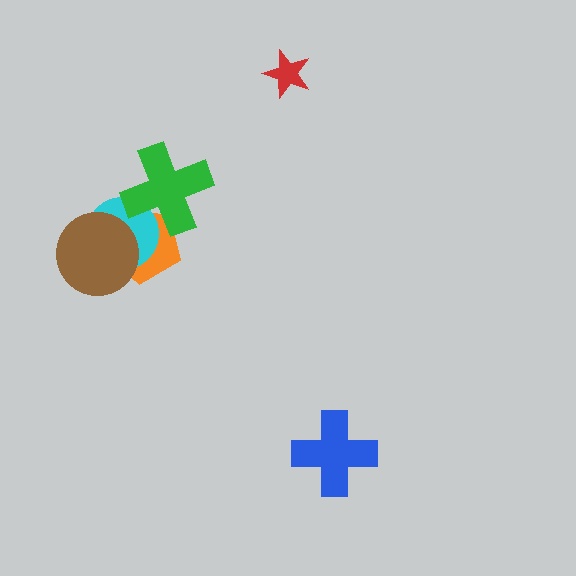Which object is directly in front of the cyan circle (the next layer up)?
The brown circle is directly in front of the cyan circle.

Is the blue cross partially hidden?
No, no other shape covers it.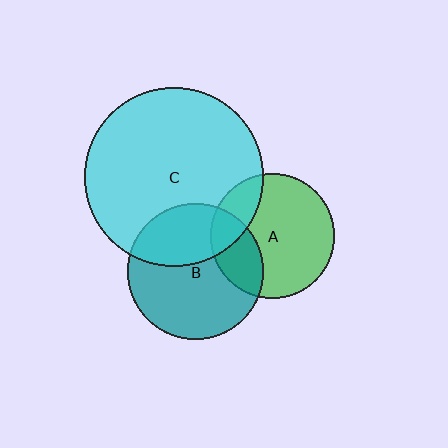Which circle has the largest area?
Circle C (cyan).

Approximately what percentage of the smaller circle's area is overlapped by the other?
Approximately 20%.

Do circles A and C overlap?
Yes.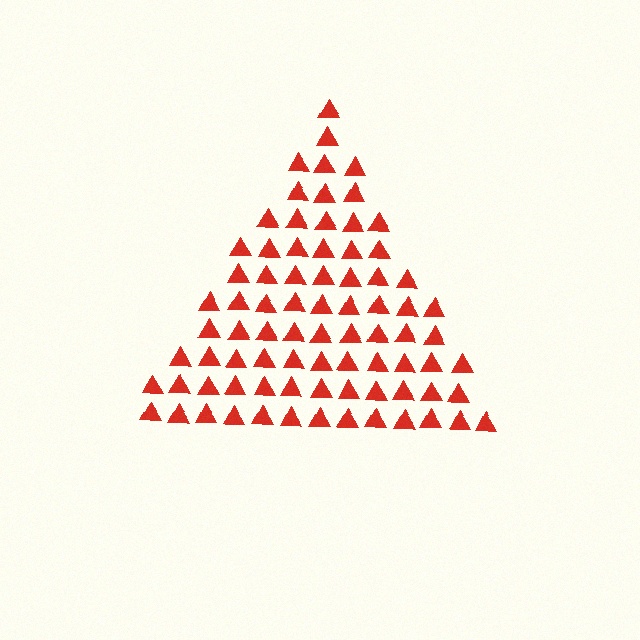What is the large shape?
The large shape is a triangle.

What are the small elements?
The small elements are triangles.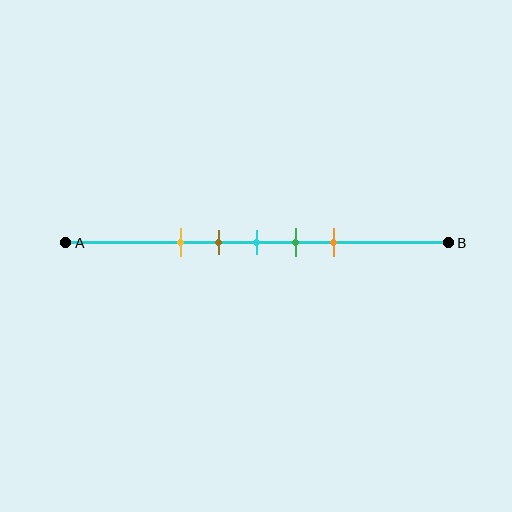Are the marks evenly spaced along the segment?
Yes, the marks are approximately evenly spaced.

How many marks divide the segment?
There are 5 marks dividing the segment.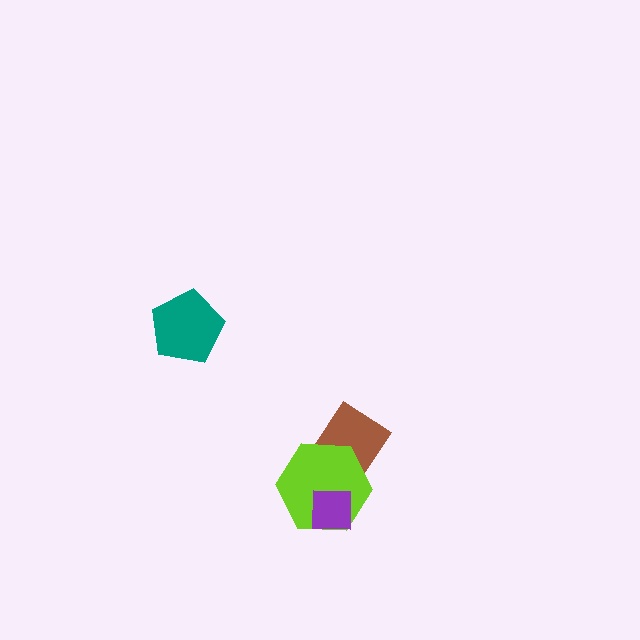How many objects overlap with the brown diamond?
1 object overlaps with the brown diamond.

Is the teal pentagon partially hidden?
No, no other shape covers it.